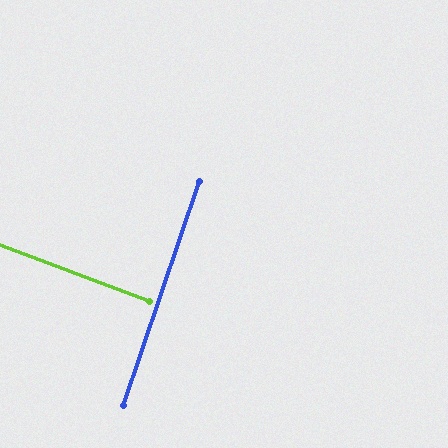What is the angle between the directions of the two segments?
Approximately 88 degrees.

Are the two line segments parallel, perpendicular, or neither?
Perpendicular — they meet at approximately 88°.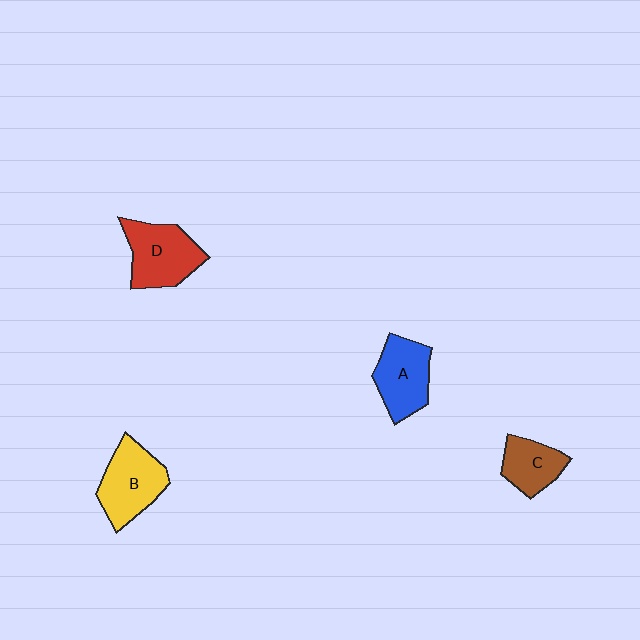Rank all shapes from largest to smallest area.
From largest to smallest: D (red), B (yellow), A (blue), C (brown).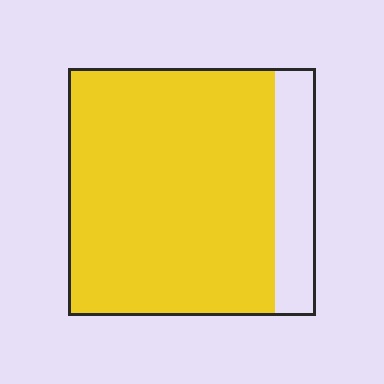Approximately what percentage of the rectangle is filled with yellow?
Approximately 85%.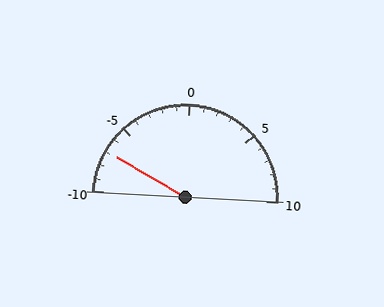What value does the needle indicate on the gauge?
The needle indicates approximately -7.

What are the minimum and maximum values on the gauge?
The gauge ranges from -10 to 10.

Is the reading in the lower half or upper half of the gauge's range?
The reading is in the lower half of the range (-10 to 10).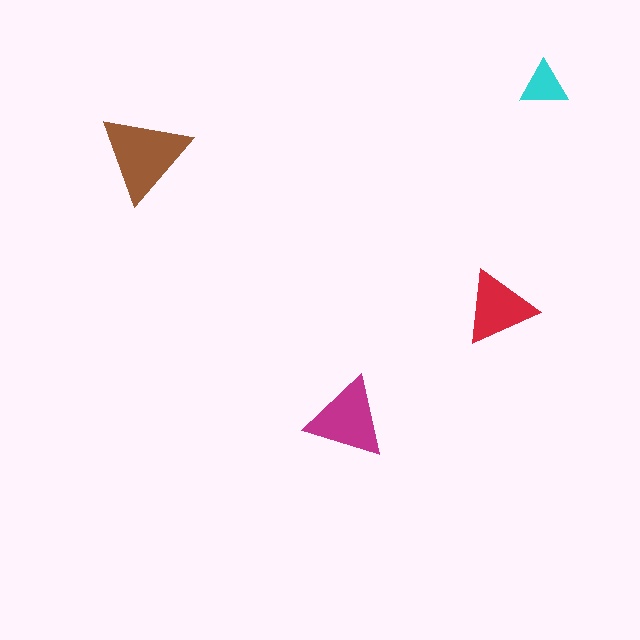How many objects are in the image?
There are 4 objects in the image.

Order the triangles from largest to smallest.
the brown one, the magenta one, the red one, the cyan one.